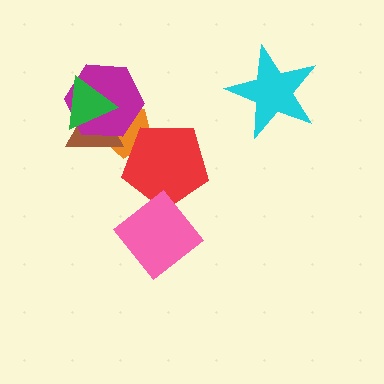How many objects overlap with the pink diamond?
1 object overlaps with the pink diamond.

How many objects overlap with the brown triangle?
3 objects overlap with the brown triangle.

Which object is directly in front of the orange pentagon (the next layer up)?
The brown triangle is directly in front of the orange pentagon.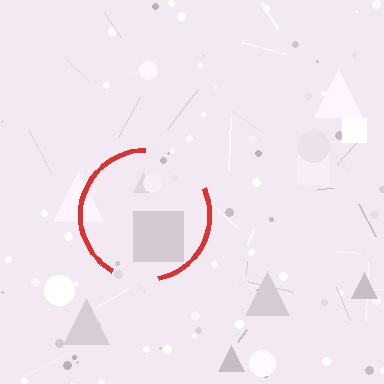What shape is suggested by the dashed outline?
The dashed outline suggests a circle.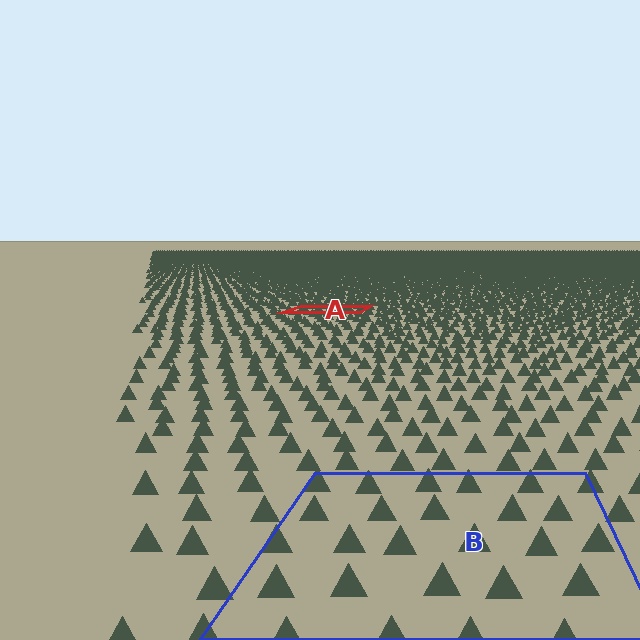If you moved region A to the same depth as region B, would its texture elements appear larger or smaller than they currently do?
They would appear larger. At a closer depth, the same texture elements are projected at a bigger on-screen size.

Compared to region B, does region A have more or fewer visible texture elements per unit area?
Region A has more texture elements per unit area — they are packed more densely because it is farther away.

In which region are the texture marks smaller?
The texture marks are smaller in region A, because it is farther away.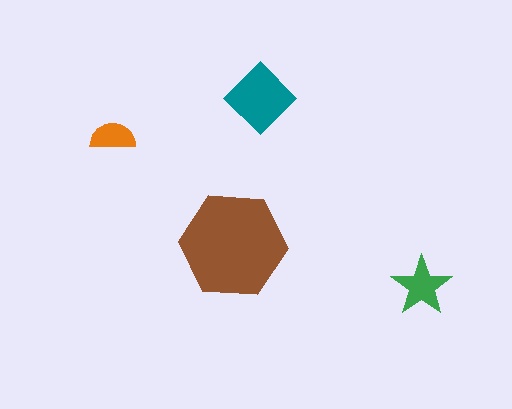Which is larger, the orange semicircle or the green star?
The green star.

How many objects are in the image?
There are 4 objects in the image.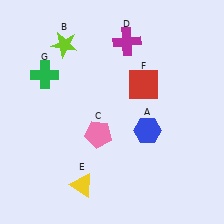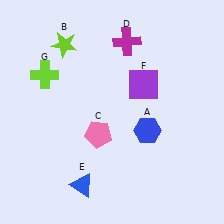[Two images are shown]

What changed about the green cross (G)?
In Image 1, G is green. In Image 2, it changed to lime.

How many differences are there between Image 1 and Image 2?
There are 3 differences between the two images.